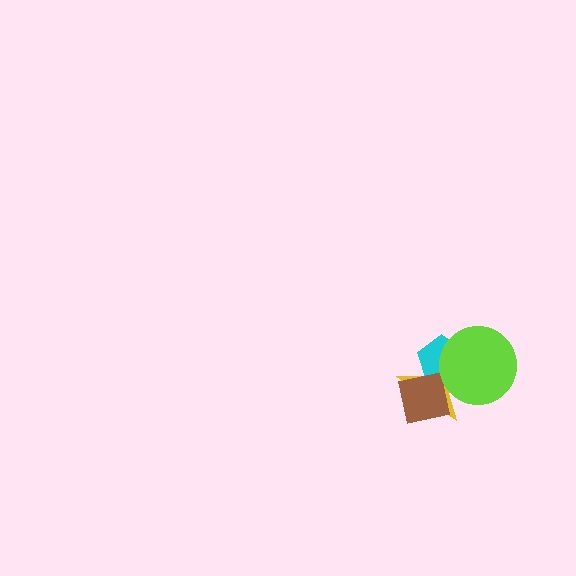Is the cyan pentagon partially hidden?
Yes, it is partially covered by another shape.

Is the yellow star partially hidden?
Yes, it is partially covered by another shape.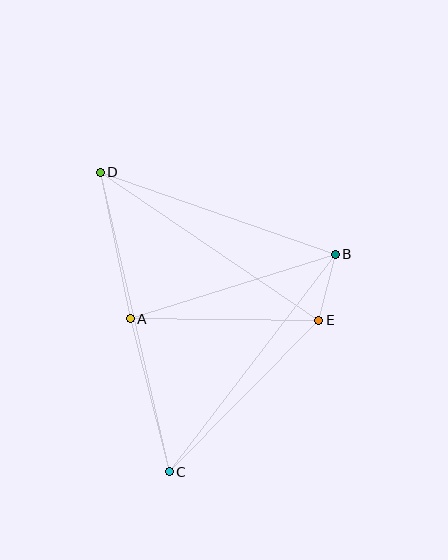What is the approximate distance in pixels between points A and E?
The distance between A and E is approximately 189 pixels.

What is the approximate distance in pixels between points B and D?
The distance between B and D is approximately 249 pixels.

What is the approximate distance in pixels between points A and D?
The distance between A and D is approximately 150 pixels.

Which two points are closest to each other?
Points B and E are closest to each other.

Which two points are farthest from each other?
Points C and D are farthest from each other.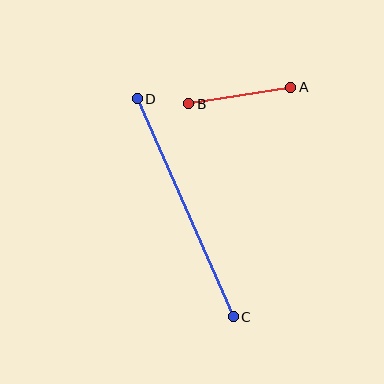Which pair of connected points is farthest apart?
Points C and D are farthest apart.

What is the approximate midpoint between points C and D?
The midpoint is at approximately (185, 208) pixels.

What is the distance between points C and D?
The distance is approximately 238 pixels.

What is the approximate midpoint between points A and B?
The midpoint is at approximately (240, 96) pixels.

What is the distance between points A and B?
The distance is approximately 103 pixels.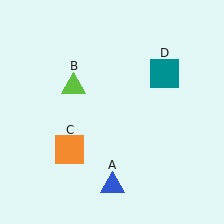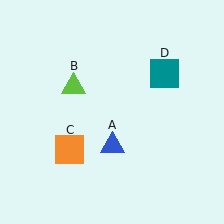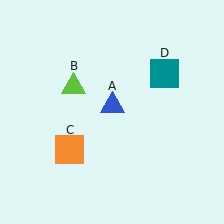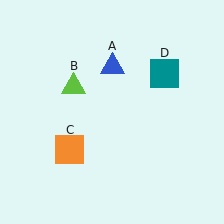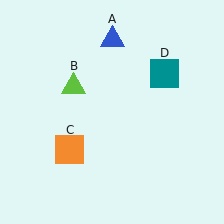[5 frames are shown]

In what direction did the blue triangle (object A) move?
The blue triangle (object A) moved up.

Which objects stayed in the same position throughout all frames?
Lime triangle (object B) and orange square (object C) and teal square (object D) remained stationary.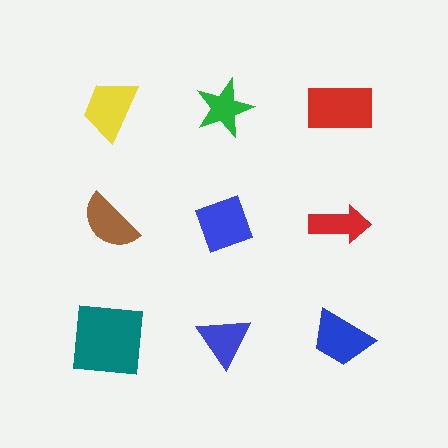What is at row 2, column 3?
A red arrow.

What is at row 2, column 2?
A blue diamond.